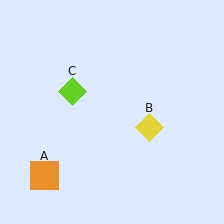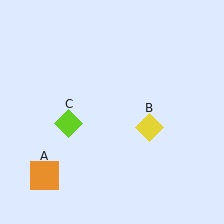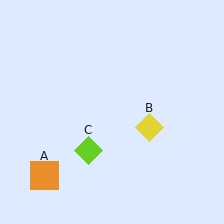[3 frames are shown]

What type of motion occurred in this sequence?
The lime diamond (object C) rotated counterclockwise around the center of the scene.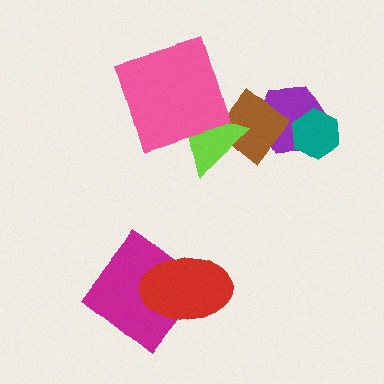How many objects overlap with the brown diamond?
2 objects overlap with the brown diamond.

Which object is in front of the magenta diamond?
The red ellipse is in front of the magenta diamond.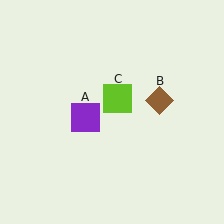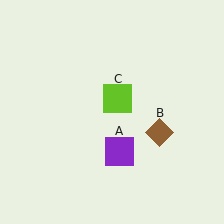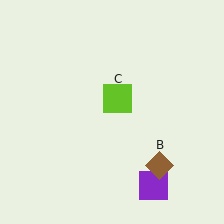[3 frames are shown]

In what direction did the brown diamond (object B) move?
The brown diamond (object B) moved down.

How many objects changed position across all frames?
2 objects changed position: purple square (object A), brown diamond (object B).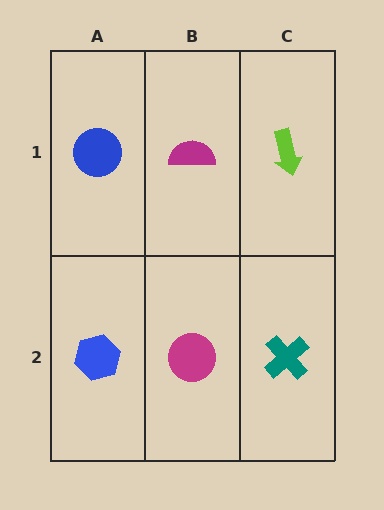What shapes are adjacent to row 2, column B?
A magenta semicircle (row 1, column B), a blue hexagon (row 2, column A), a teal cross (row 2, column C).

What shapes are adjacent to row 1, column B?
A magenta circle (row 2, column B), a blue circle (row 1, column A), a lime arrow (row 1, column C).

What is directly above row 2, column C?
A lime arrow.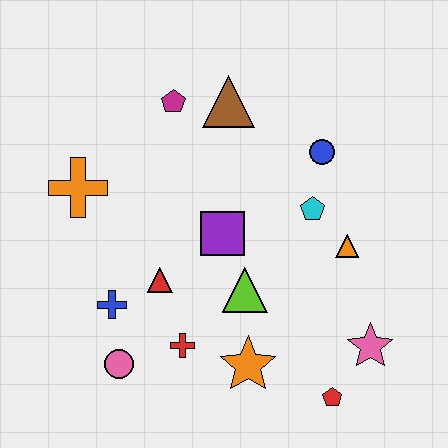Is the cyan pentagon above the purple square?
Yes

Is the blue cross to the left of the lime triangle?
Yes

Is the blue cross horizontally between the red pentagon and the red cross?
No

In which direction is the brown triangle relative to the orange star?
The brown triangle is above the orange star.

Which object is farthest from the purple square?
The red pentagon is farthest from the purple square.